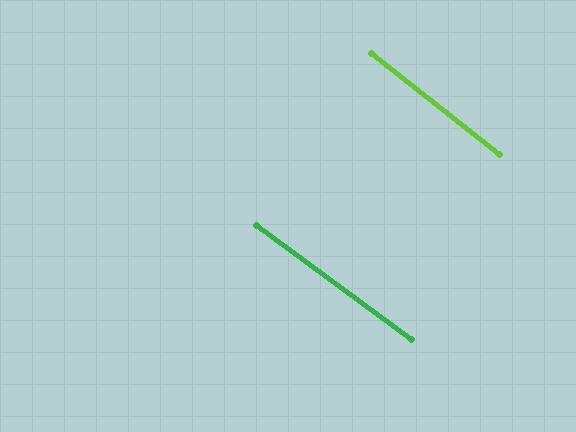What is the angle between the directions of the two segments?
Approximately 2 degrees.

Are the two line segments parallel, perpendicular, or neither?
Parallel — their directions differ by only 1.8°.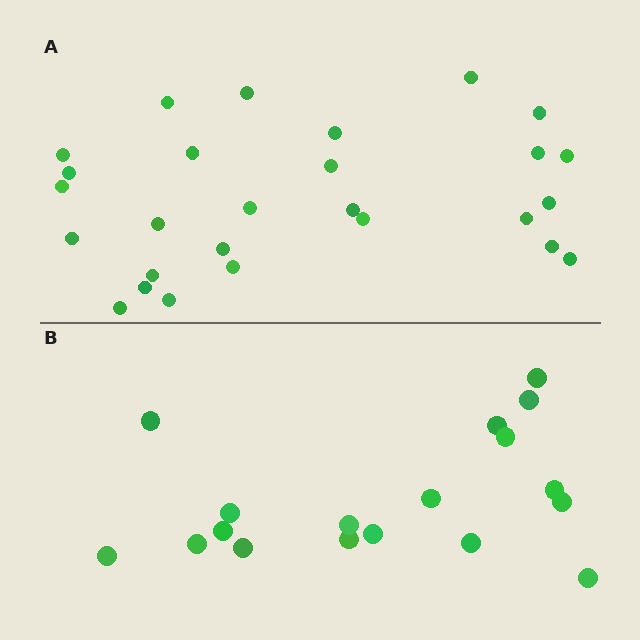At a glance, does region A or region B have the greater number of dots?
Region A (the top region) has more dots.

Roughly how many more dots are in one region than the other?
Region A has roughly 8 or so more dots than region B.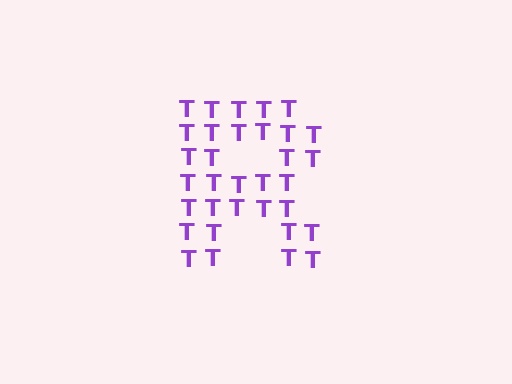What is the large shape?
The large shape is the letter R.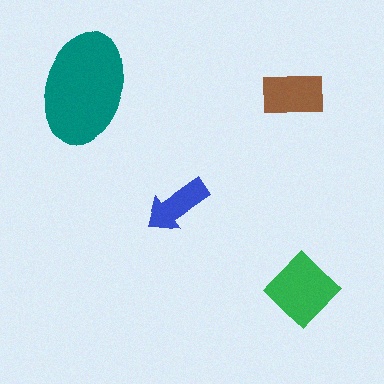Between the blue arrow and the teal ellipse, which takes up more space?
The teal ellipse.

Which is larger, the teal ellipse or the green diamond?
The teal ellipse.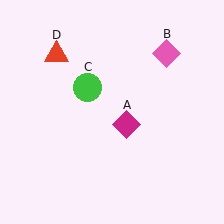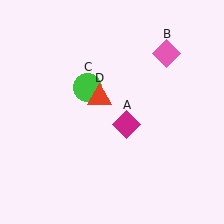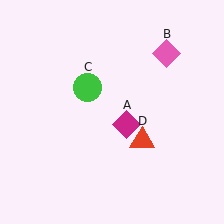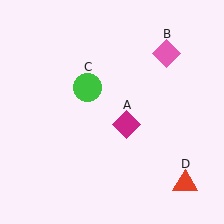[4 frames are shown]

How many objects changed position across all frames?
1 object changed position: red triangle (object D).